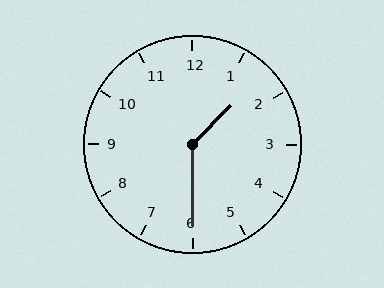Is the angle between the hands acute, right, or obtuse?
It is obtuse.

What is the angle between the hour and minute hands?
Approximately 135 degrees.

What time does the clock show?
1:30.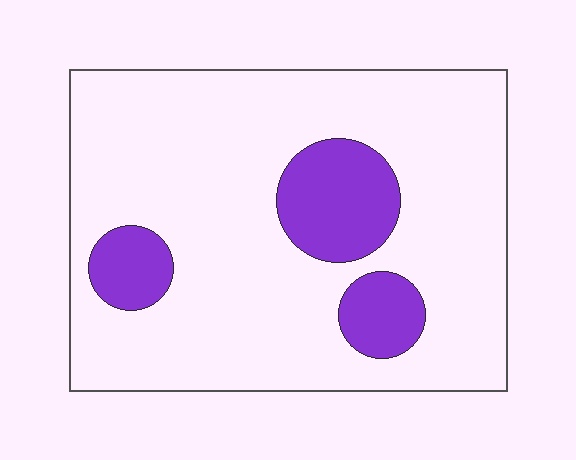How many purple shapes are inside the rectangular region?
3.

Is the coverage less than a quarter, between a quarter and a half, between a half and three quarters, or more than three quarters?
Less than a quarter.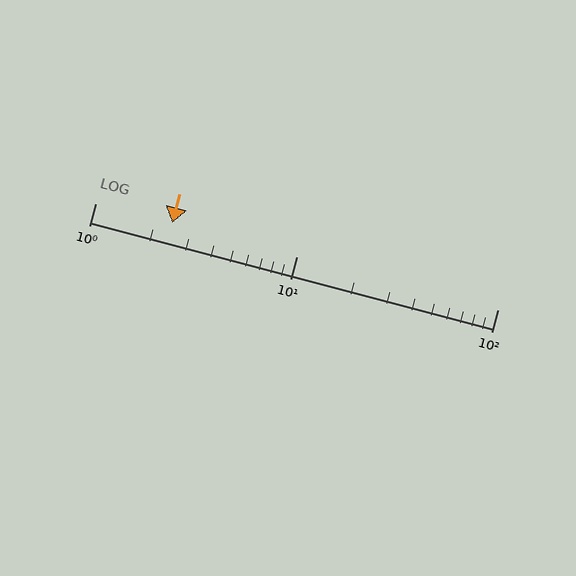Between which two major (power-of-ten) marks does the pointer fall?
The pointer is between 1 and 10.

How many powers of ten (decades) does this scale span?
The scale spans 2 decades, from 1 to 100.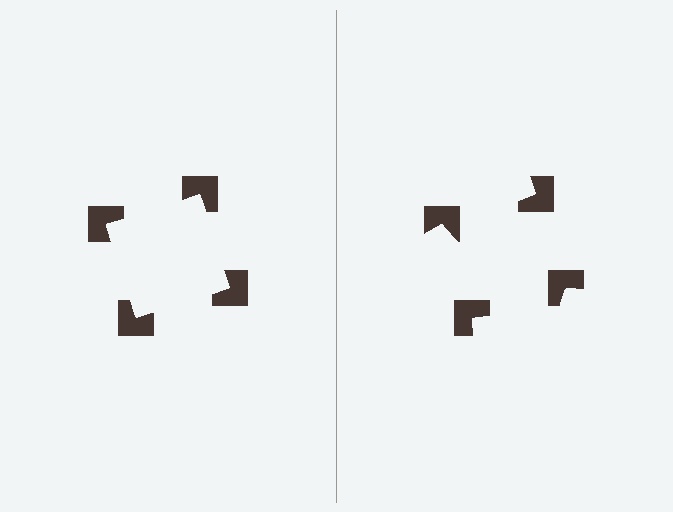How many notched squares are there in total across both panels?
8 — 4 on each side.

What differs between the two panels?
The notched squares are positioned identically on both sides; only the wedge orientations differ. On the left they align to a square; on the right they are misaligned.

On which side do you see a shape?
An illusory square appears on the left side. On the right side the wedge cuts are rotated, so no coherent shape forms.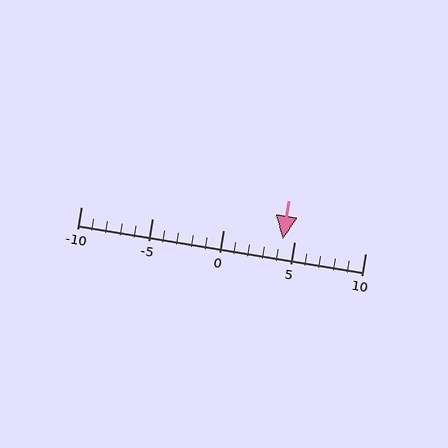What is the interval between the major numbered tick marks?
The major tick marks are spaced 5 units apart.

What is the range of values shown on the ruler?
The ruler shows values from -10 to 10.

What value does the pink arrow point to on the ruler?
The pink arrow points to approximately 4.